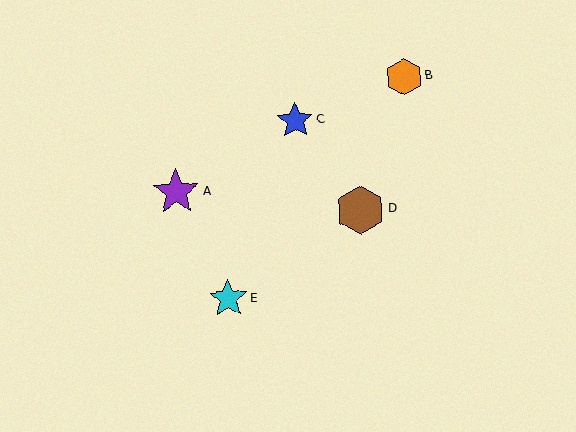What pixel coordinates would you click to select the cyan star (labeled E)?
Click at (228, 299) to select the cyan star E.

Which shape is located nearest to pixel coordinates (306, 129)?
The blue star (labeled C) at (295, 121) is nearest to that location.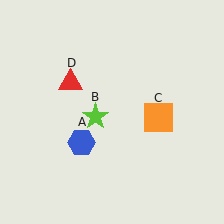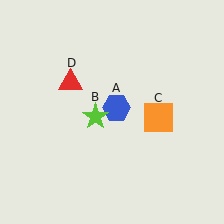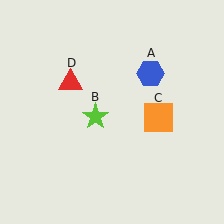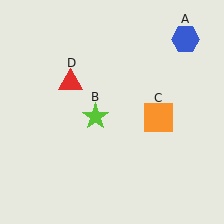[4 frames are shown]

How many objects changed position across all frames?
1 object changed position: blue hexagon (object A).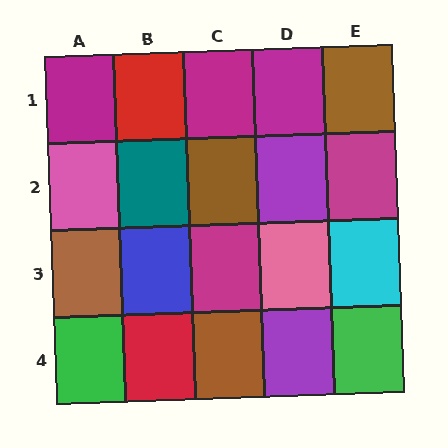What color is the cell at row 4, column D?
Purple.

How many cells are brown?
4 cells are brown.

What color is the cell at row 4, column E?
Green.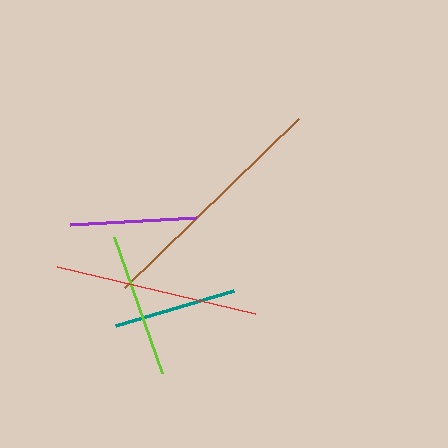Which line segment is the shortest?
The teal line is the shortest at approximately 123 pixels.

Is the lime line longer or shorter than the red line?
The red line is longer than the lime line.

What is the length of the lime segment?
The lime segment is approximately 144 pixels long.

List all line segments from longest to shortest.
From longest to shortest: brown, red, lime, purple, teal.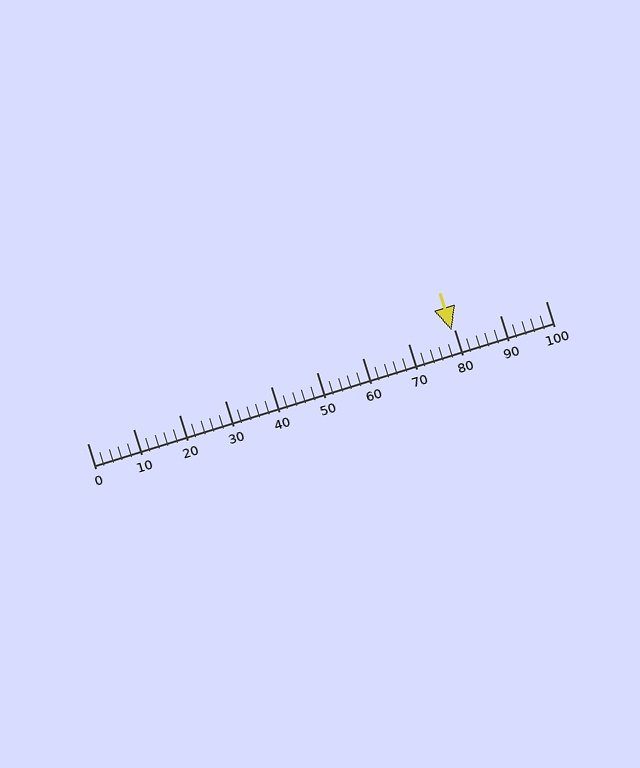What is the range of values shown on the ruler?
The ruler shows values from 0 to 100.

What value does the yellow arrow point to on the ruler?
The yellow arrow points to approximately 79.